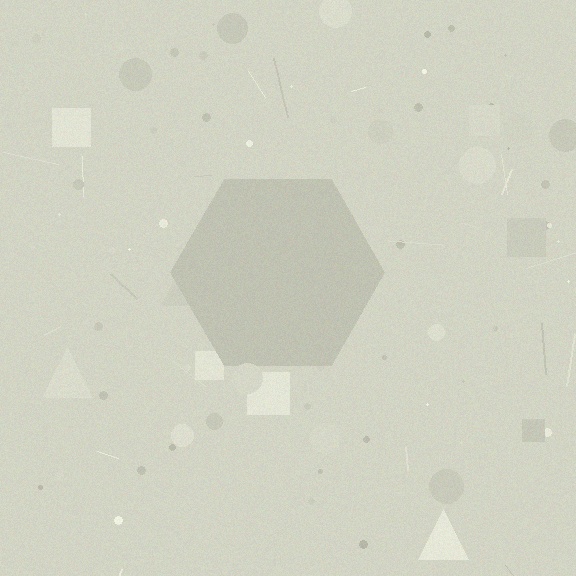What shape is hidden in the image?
A hexagon is hidden in the image.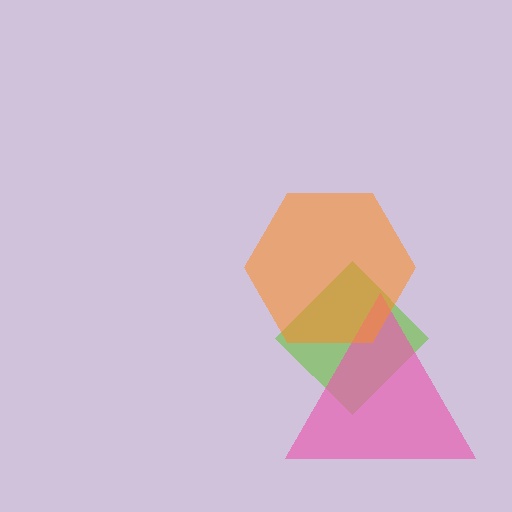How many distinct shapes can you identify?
There are 3 distinct shapes: a lime diamond, a pink triangle, an orange hexagon.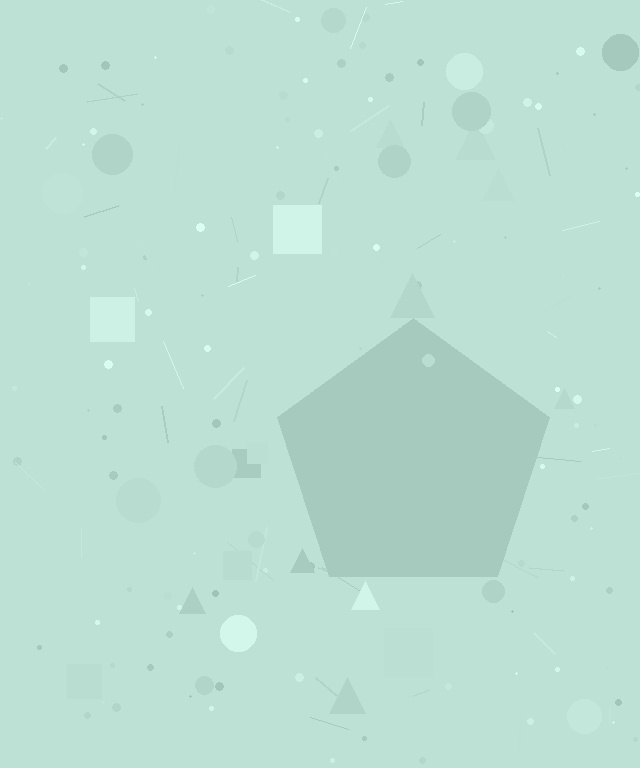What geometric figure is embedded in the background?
A pentagon is embedded in the background.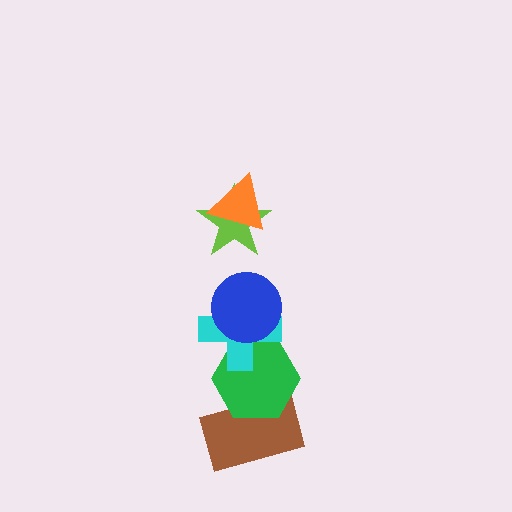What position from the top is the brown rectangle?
The brown rectangle is 6th from the top.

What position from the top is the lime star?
The lime star is 2nd from the top.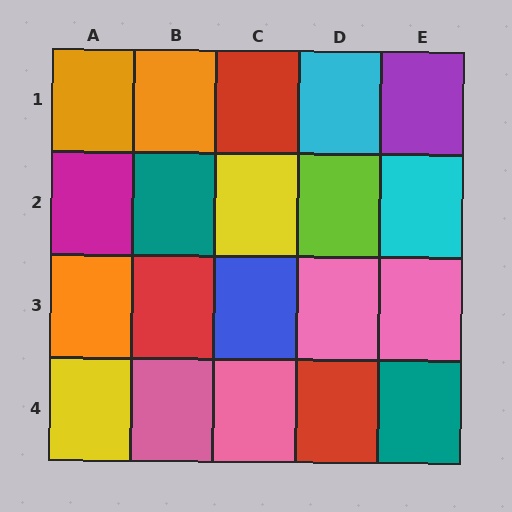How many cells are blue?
1 cell is blue.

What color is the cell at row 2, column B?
Teal.